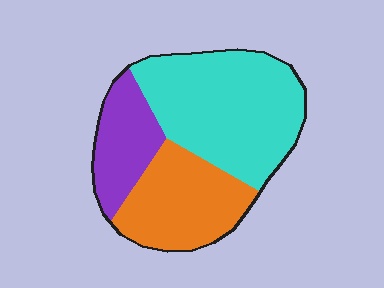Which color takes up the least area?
Purple, at roughly 20%.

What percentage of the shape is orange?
Orange takes up between a sixth and a third of the shape.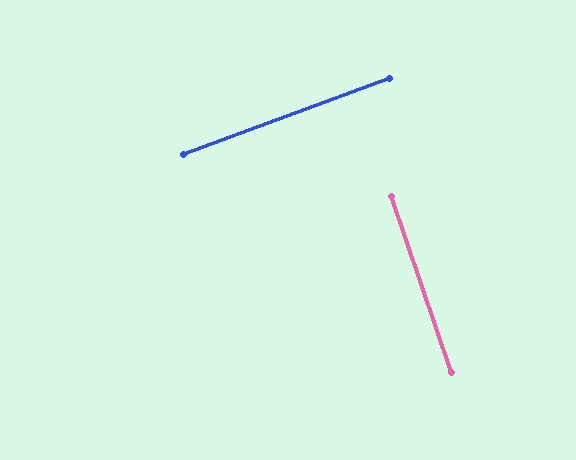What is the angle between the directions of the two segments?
Approximately 88 degrees.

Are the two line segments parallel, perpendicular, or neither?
Perpendicular — they meet at approximately 88°.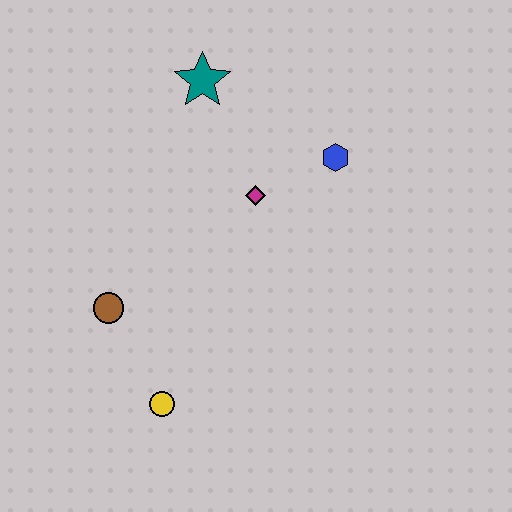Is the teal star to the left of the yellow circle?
No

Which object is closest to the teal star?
The magenta diamond is closest to the teal star.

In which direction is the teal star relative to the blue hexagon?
The teal star is to the left of the blue hexagon.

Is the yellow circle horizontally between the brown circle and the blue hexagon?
Yes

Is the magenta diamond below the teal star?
Yes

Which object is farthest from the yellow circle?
The teal star is farthest from the yellow circle.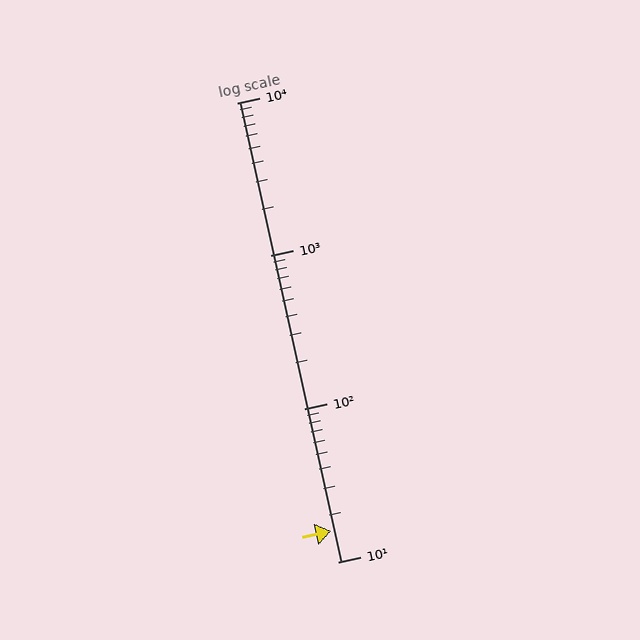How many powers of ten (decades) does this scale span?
The scale spans 3 decades, from 10 to 10000.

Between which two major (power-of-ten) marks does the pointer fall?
The pointer is between 10 and 100.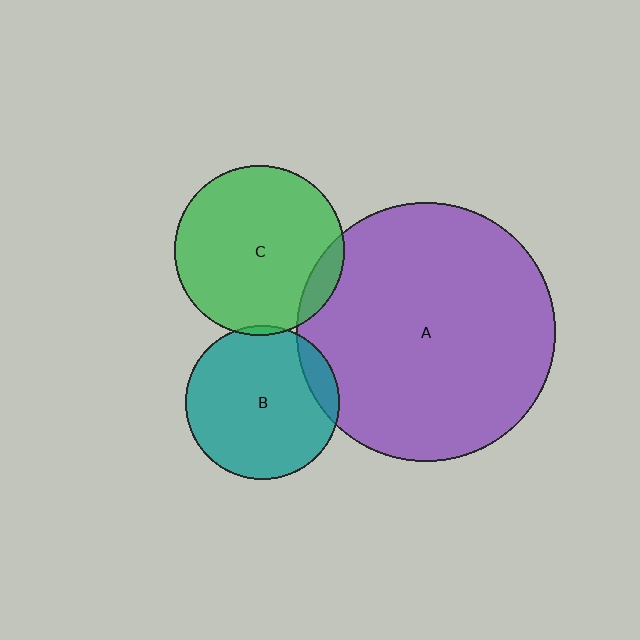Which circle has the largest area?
Circle A (purple).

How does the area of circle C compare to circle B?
Approximately 1.2 times.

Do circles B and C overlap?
Yes.